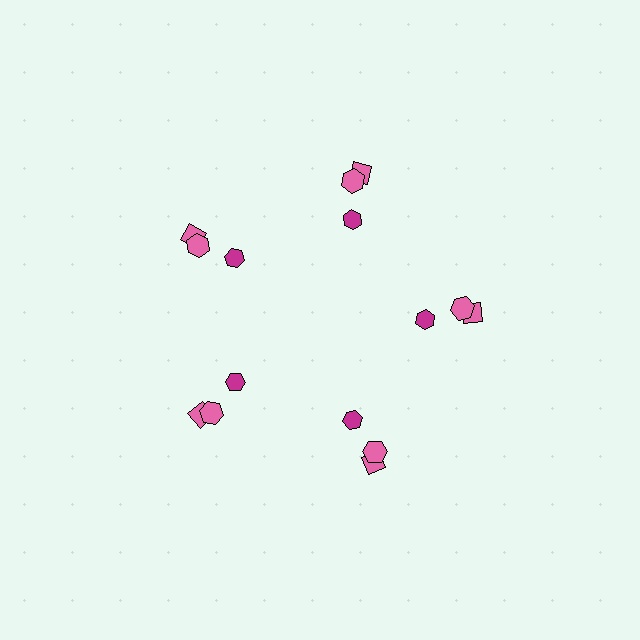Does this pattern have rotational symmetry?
Yes, this pattern has 5-fold rotational symmetry. It looks the same after rotating 72 degrees around the center.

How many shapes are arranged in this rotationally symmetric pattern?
There are 15 shapes, arranged in 5 groups of 3.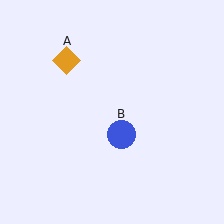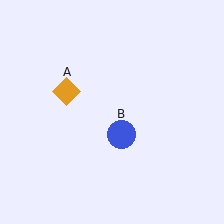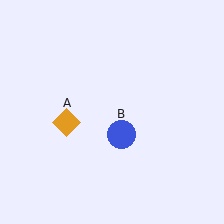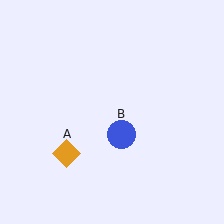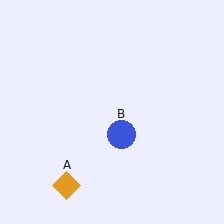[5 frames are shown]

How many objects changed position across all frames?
1 object changed position: orange diamond (object A).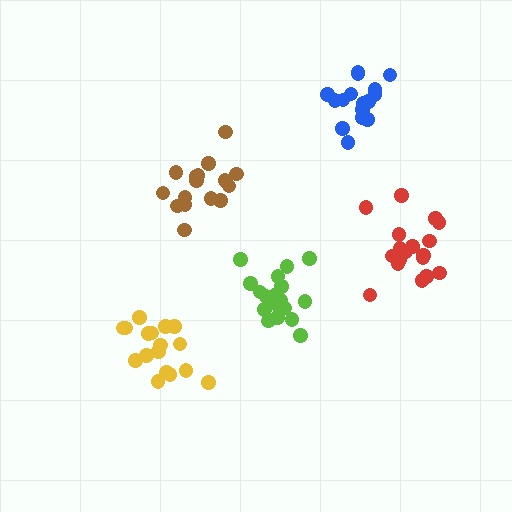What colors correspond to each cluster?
The clusters are colored: lime, yellow, brown, blue, red.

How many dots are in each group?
Group 1: 19 dots, Group 2: 17 dots, Group 3: 17 dots, Group 4: 17 dots, Group 5: 18 dots (88 total).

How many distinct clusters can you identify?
There are 5 distinct clusters.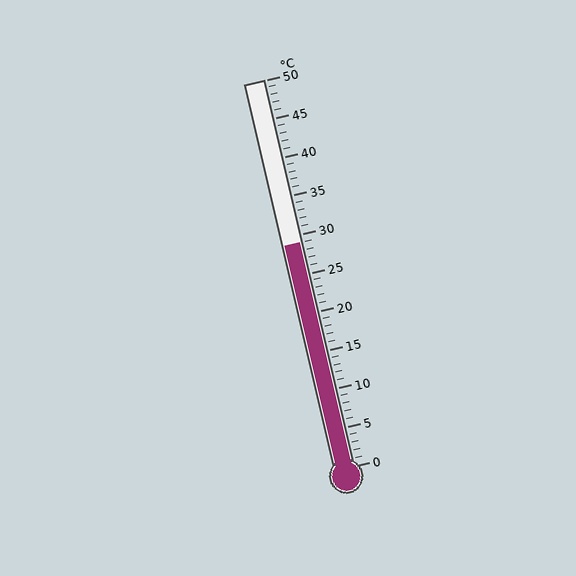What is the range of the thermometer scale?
The thermometer scale ranges from 0°C to 50°C.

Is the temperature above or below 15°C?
The temperature is above 15°C.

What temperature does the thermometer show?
The thermometer shows approximately 29°C.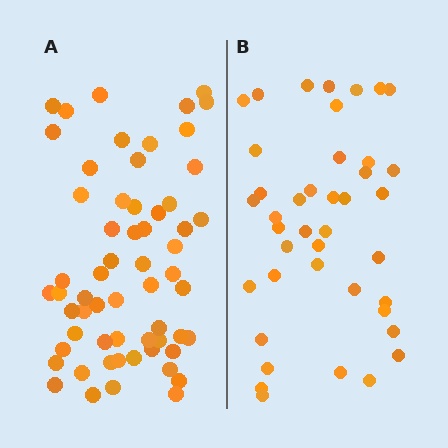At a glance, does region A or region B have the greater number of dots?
Region A (the left region) has more dots.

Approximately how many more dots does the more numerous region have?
Region A has approximately 20 more dots than region B.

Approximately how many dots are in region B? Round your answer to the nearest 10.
About 40 dots. (The exact count is 41, which rounds to 40.)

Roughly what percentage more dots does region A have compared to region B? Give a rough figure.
About 45% more.